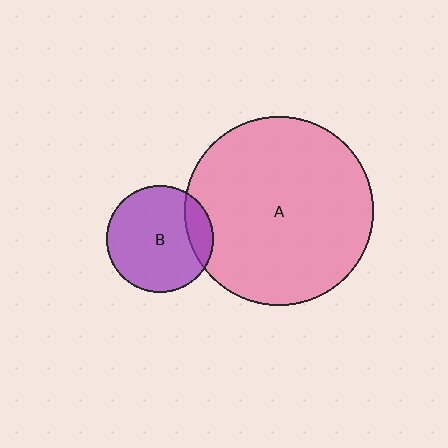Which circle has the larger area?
Circle A (pink).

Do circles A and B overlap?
Yes.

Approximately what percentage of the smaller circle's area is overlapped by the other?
Approximately 15%.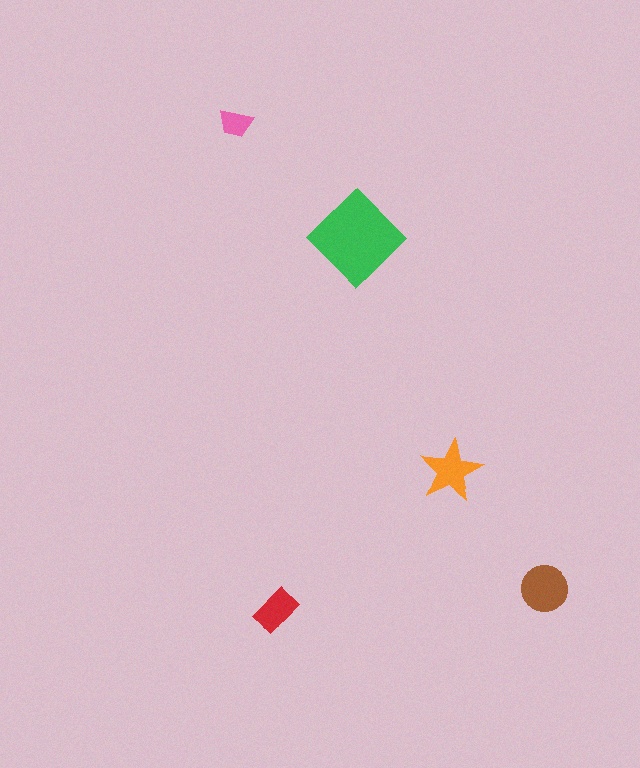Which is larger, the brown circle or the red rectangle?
The brown circle.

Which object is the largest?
The green diamond.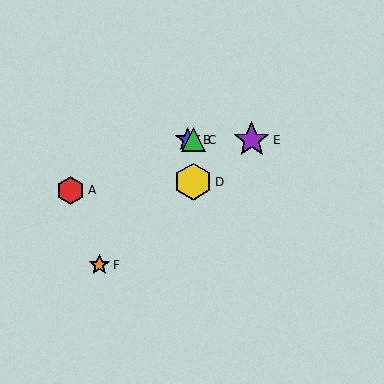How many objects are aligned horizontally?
3 objects (B, C, E) are aligned horizontally.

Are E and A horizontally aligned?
No, E is at y≈140 and A is at y≈190.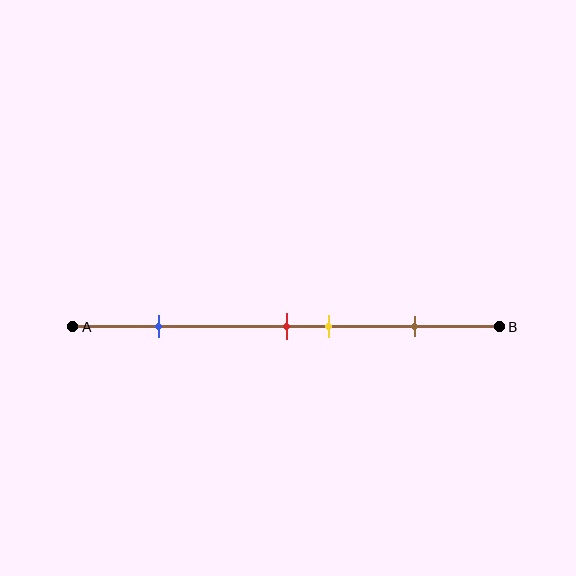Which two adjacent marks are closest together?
The red and yellow marks are the closest adjacent pair.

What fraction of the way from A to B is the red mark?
The red mark is approximately 50% (0.5) of the way from A to B.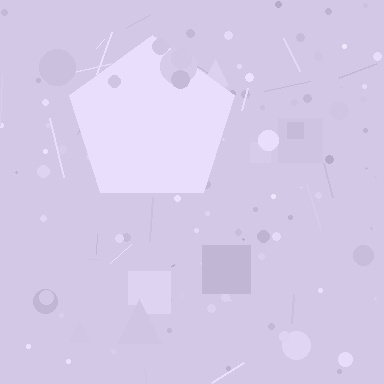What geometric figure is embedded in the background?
A pentagon is embedded in the background.